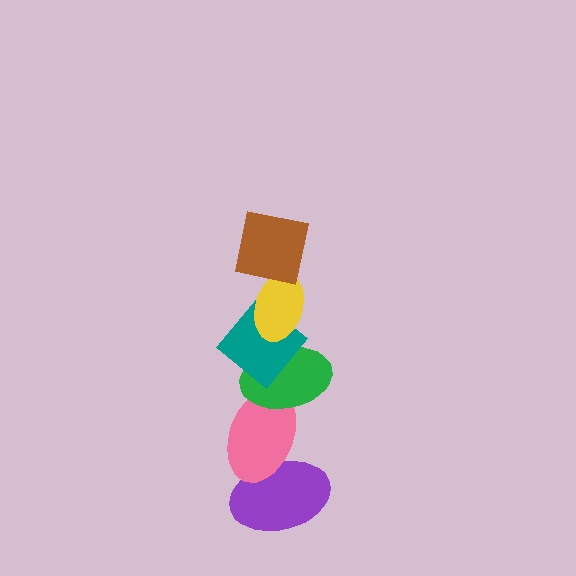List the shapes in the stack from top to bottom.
From top to bottom: the brown square, the yellow ellipse, the teal diamond, the green ellipse, the pink ellipse, the purple ellipse.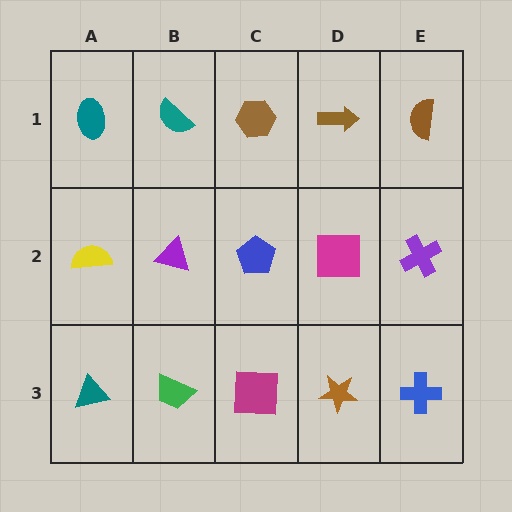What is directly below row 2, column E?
A blue cross.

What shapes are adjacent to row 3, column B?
A purple triangle (row 2, column B), a teal triangle (row 3, column A), a magenta square (row 3, column C).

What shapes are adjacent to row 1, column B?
A purple triangle (row 2, column B), a teal ellipse (row 1, column A), a brown hexagon (row 1, column C).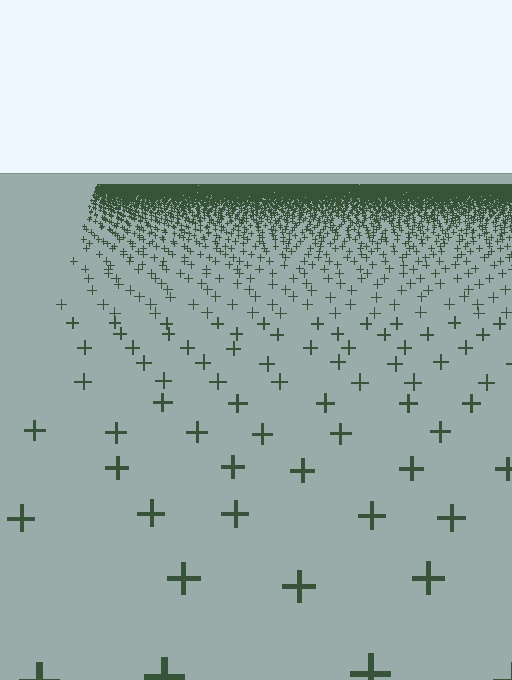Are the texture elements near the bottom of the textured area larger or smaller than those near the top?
Larger. Near the bottom, elements are closer to the viewer and appear at a bigger on-screen size.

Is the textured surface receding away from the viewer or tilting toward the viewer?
The surface is receding away from the viewer. Texture elements get smaller and denser toward the top.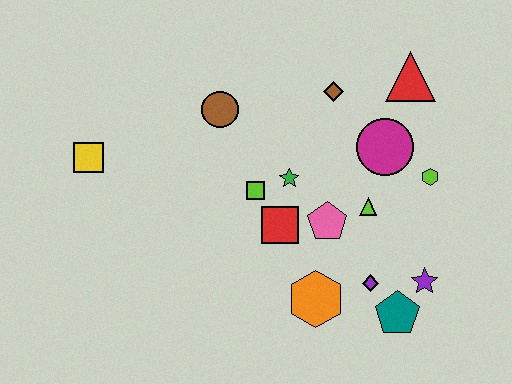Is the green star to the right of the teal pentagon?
No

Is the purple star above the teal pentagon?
Yes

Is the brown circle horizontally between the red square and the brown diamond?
No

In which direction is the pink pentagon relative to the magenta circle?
The pink pentagon is below the magenta circle.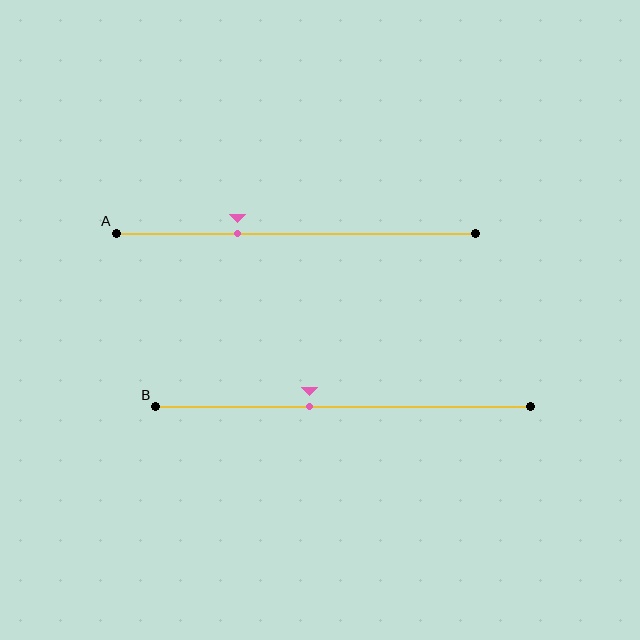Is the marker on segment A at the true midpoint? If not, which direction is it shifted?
No, the marker on segment A is shifted to the left by about 16% of the segment length.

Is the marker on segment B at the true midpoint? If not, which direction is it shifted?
No, the marker on segment B is shifted to the left by about 9% of the segment length.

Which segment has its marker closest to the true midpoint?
Segment B has its marker closest to the true midpoint.